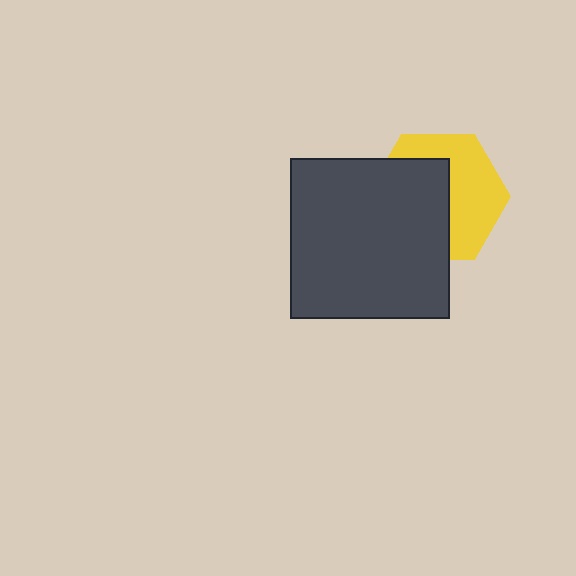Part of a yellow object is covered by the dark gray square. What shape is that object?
It is a hexagon.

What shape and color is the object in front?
The object in front is a dark gray square.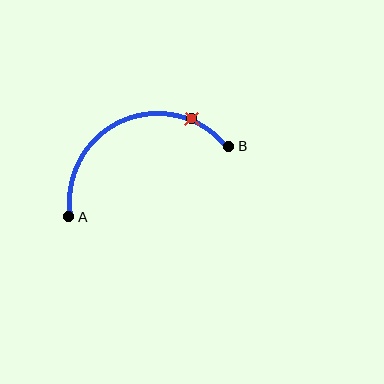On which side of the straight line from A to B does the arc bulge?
The arc bulges above the straight line connecting A and B.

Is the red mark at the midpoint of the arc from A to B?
No. The red mark lies on the arc but is closer to endpoint B. The arc midpoint would be at the point on the curve equidistant along the arc from both A and B.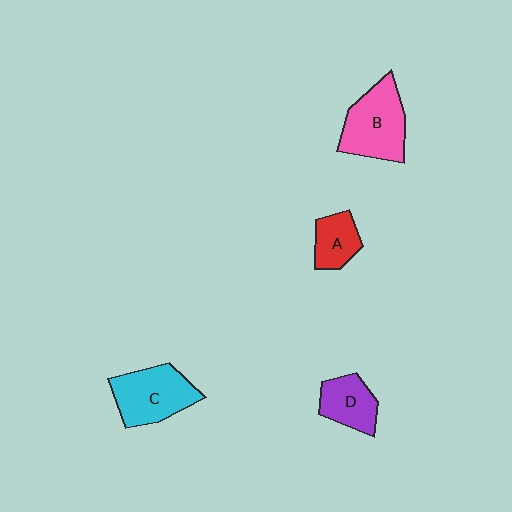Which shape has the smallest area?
Shape A (red).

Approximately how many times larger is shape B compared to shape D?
Approximately 1.6 times.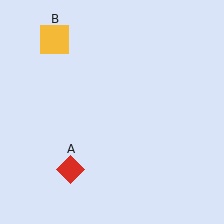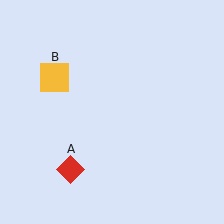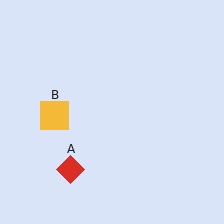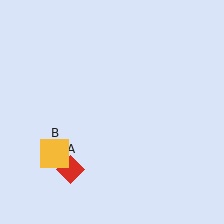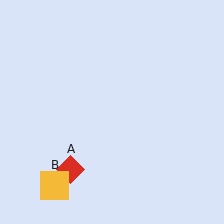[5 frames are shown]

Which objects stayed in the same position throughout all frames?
Red diamond (object A) remained stationary.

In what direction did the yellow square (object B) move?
The yellow square (object B) moved down.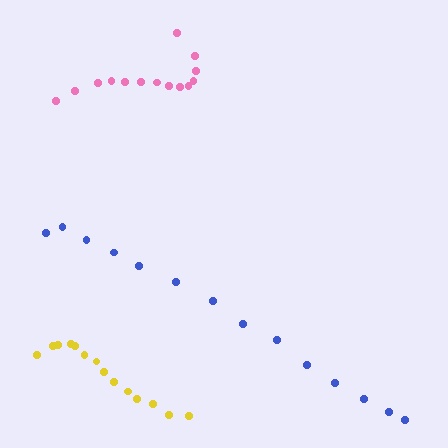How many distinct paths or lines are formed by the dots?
There are 3 distinct paths.